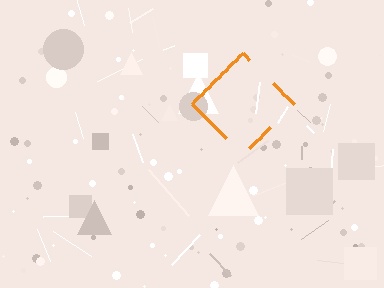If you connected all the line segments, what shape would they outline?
They would outline a diamond.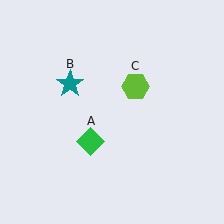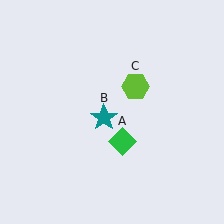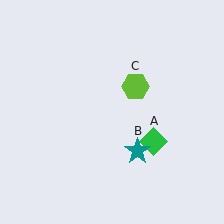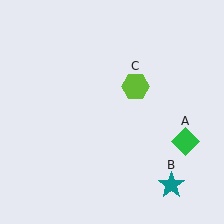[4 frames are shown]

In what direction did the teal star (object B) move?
The teal star (object B) moved down and to the right.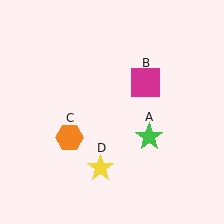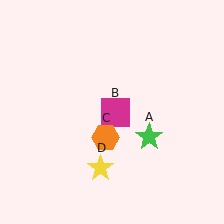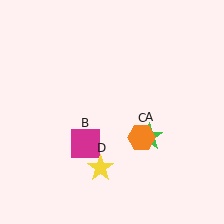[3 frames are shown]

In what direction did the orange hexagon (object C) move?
The orange hexagon (object C) moved right.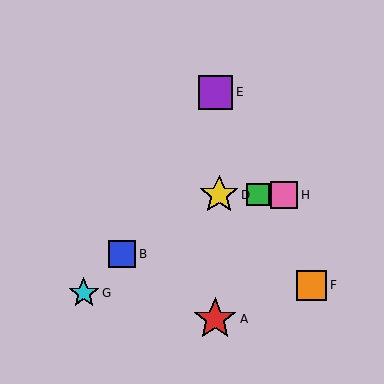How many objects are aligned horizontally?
3 objects (C, D, H) are aligned horizontally.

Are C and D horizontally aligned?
Yes, both are at y≈195.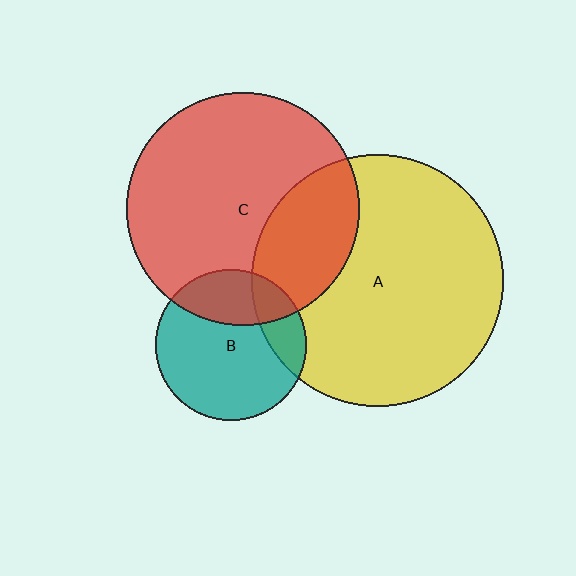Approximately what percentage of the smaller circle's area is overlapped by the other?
Approximately 30%.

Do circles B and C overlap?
Yes.